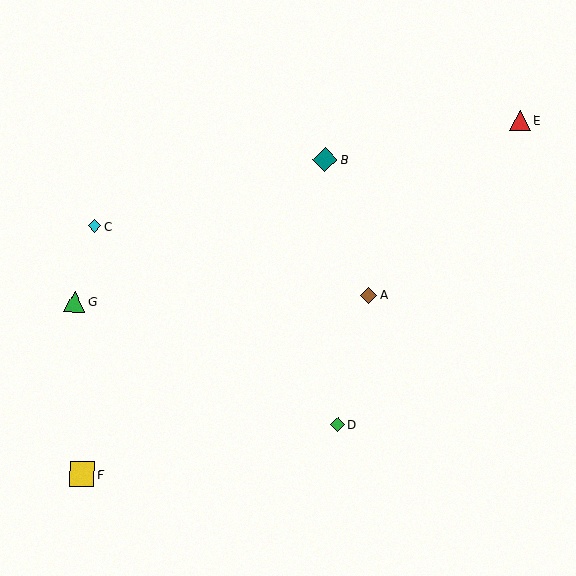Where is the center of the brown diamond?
The center of the brown diamond is at (369, 295).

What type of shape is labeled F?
Shape F is a yellow square.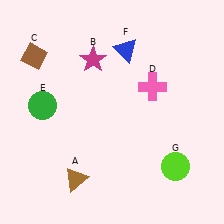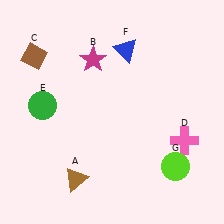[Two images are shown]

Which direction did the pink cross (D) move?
The pink cross (D) moved down.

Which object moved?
The pink cross (D) moved down.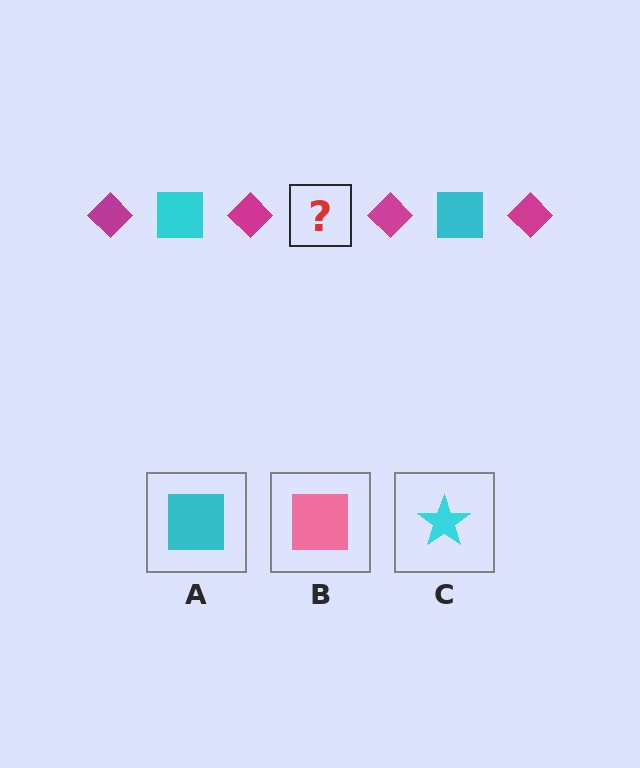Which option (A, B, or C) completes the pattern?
A.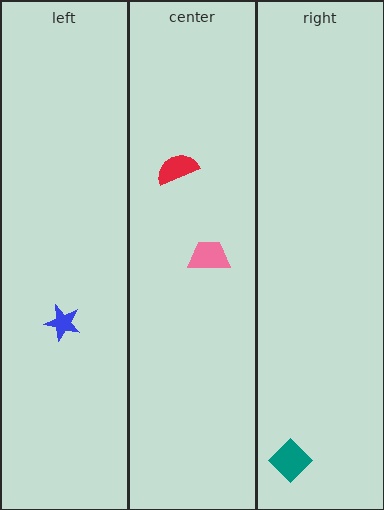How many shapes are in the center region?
2.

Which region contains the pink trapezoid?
The center region.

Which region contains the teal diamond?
The right region.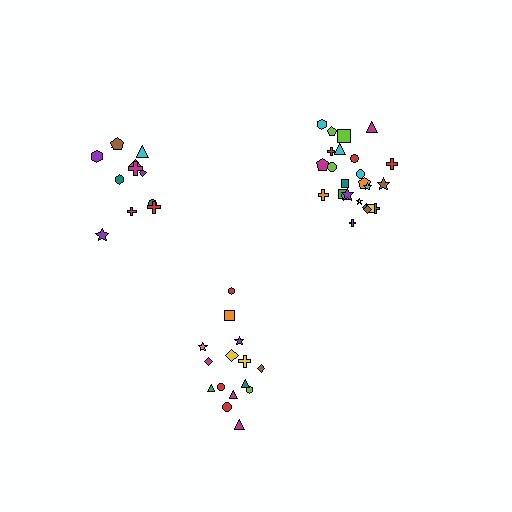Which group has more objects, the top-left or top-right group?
The top-right group.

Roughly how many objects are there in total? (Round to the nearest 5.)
Roughly 50 objects in total.